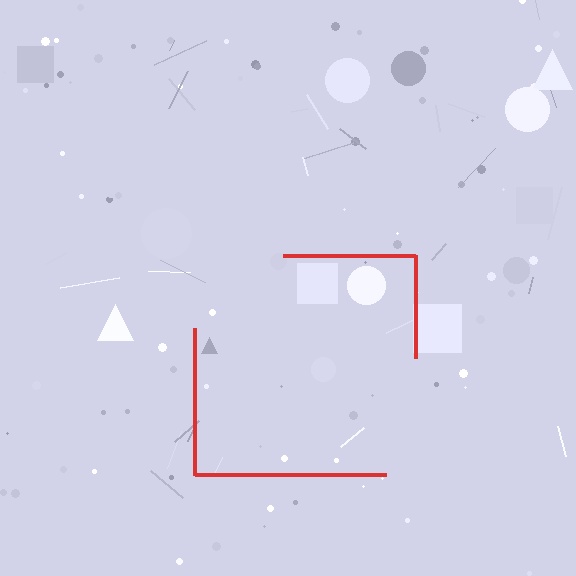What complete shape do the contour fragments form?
The contour fragments form a square.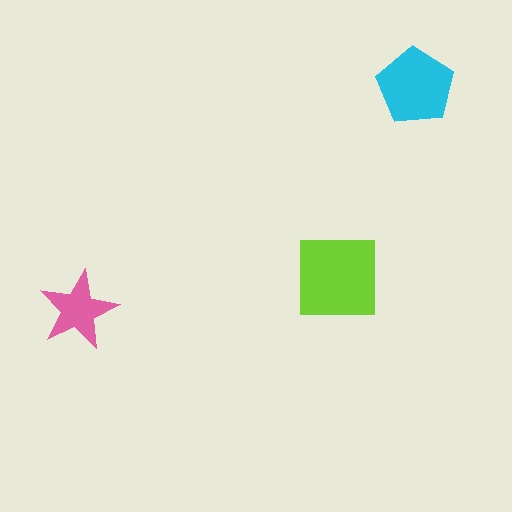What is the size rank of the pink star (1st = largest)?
3rd.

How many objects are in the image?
There are 3 objects in the image.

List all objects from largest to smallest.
The lime square, the cyan pentagon, the pink star.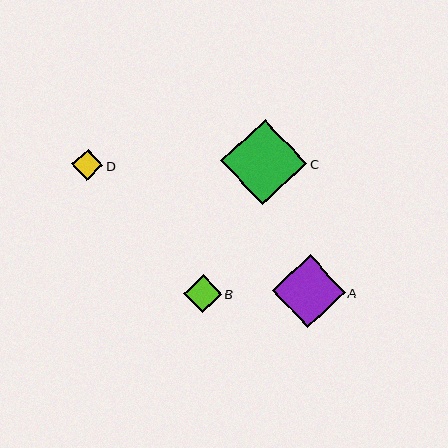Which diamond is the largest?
Diamond C is the largest with a size of approximately 86 pixels.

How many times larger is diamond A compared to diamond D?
Diamond A is approximately 2.4 times the size of diamond D.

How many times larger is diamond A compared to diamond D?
Diamond A is approximately 2.4 times the size of diamond D.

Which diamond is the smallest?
Diamond D is the smallest with a size of approximately 31 pixels.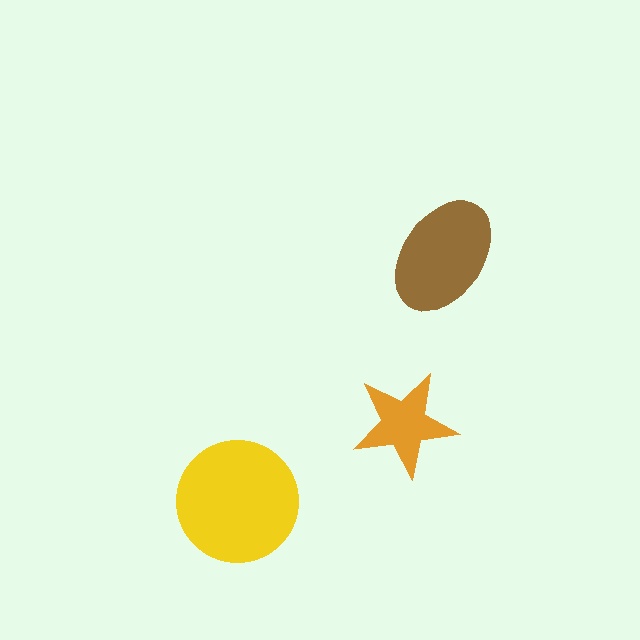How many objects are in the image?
There are 3 objects in the image.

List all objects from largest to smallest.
The yellow circle, the brown ellipse, the orange star.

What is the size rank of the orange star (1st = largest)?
3rd.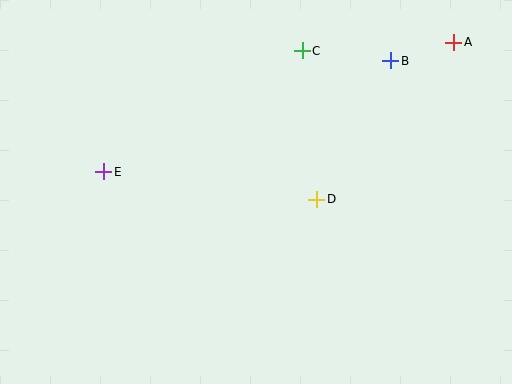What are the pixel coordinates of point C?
Point C is at (302, 51).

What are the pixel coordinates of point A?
Point A is at (454, 42).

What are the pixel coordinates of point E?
Point E is at (104, 172).